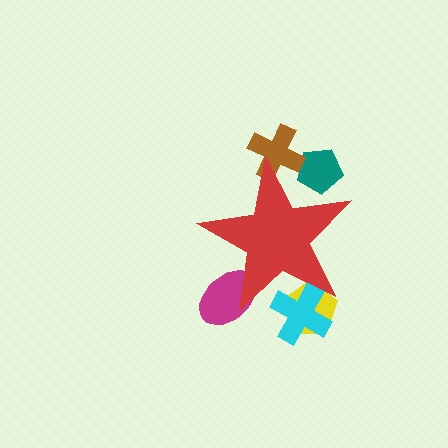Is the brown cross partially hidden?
Yes, the brown cross is partially hidden behind the red star.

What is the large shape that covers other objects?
A red star.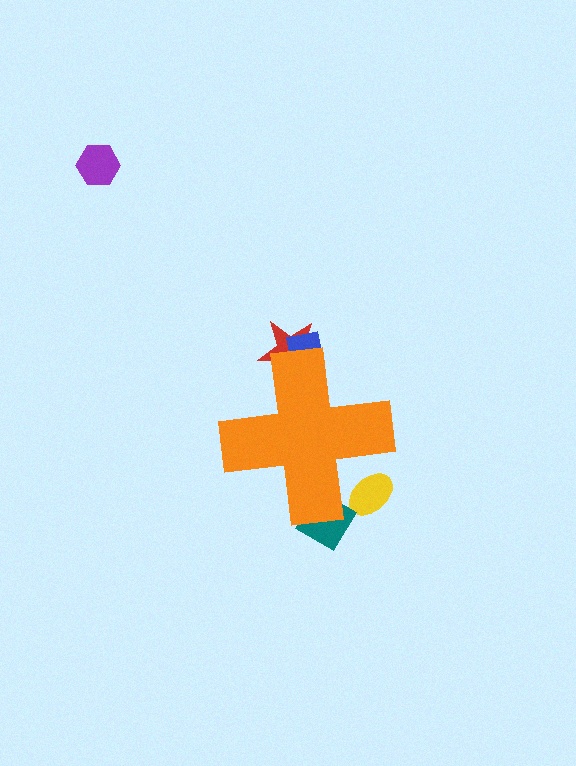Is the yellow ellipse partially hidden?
Yes, the yellow ellipse is partially hidden behind the orange cross.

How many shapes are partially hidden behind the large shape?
4 shapes are partially hidden.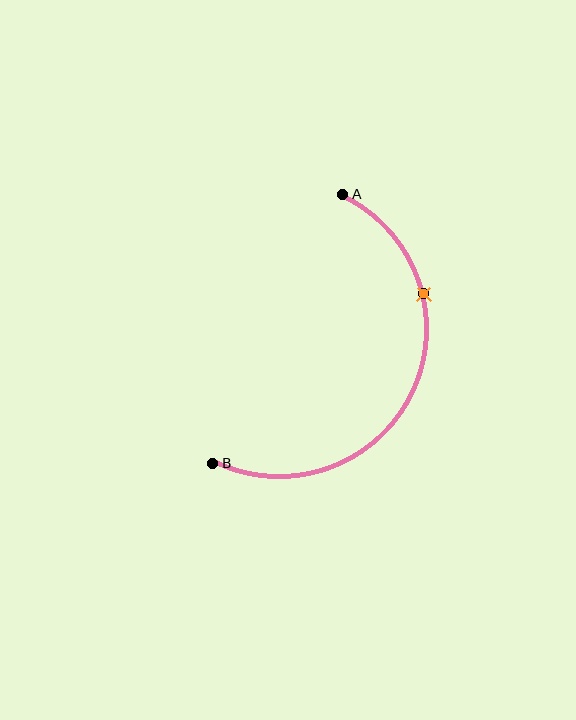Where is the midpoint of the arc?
The arc midpoint is the point on the curve farthest from the straight line joining A and B. It sits to the right of that line.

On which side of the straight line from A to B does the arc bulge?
The arc bulges to the right of the straight line connecting A and B.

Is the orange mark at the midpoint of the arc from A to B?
No. The orange mark lies on the arc but is closer to endpoint A. The arc midpoint would be at the point on the curve equidistant along the arc from both A and B.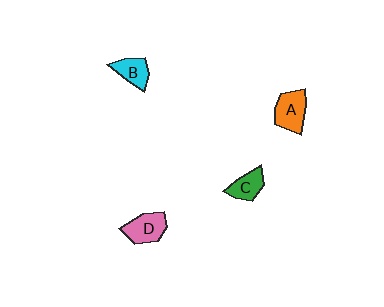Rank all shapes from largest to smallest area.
From largest to smallest: A (orange), D (pink), B (cyan), C (green).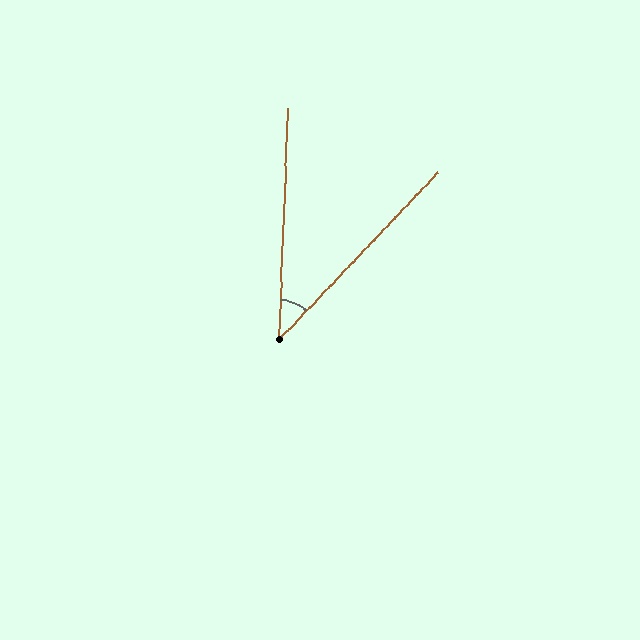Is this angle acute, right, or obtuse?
It is acute.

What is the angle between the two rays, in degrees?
Approximately 41 degrees.